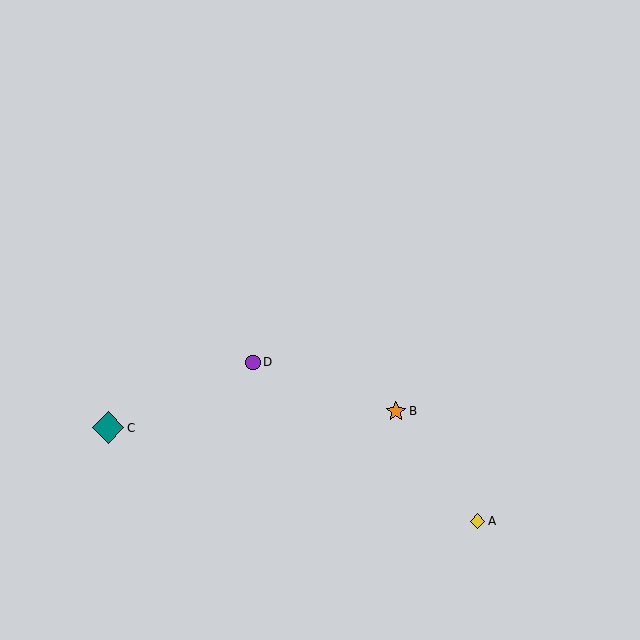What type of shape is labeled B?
Shape B is an orange star.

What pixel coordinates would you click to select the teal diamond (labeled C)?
Click at (108, 428) to select the teal diamond C.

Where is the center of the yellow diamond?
The center of the yellow diamond is at (477, 521).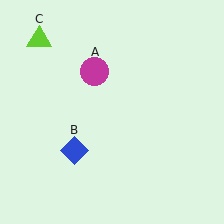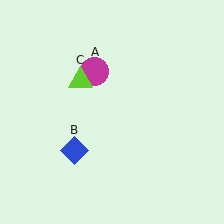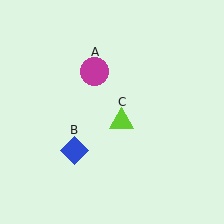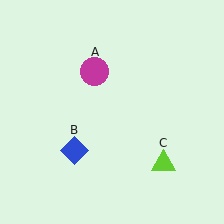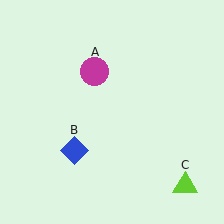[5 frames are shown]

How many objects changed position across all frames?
1 object changed position: lime triangle (object C).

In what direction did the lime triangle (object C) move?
The lime triangle (object C) moved down and to the right.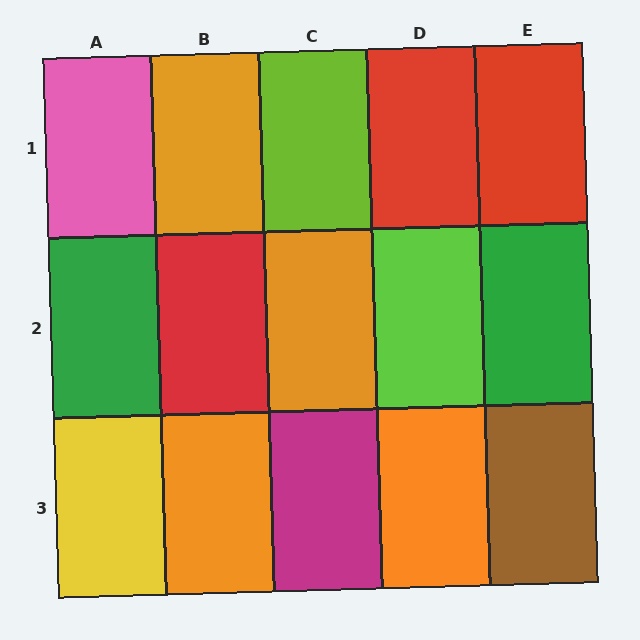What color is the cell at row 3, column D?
Orange.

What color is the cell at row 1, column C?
Lime.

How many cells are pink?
1 cell is pink.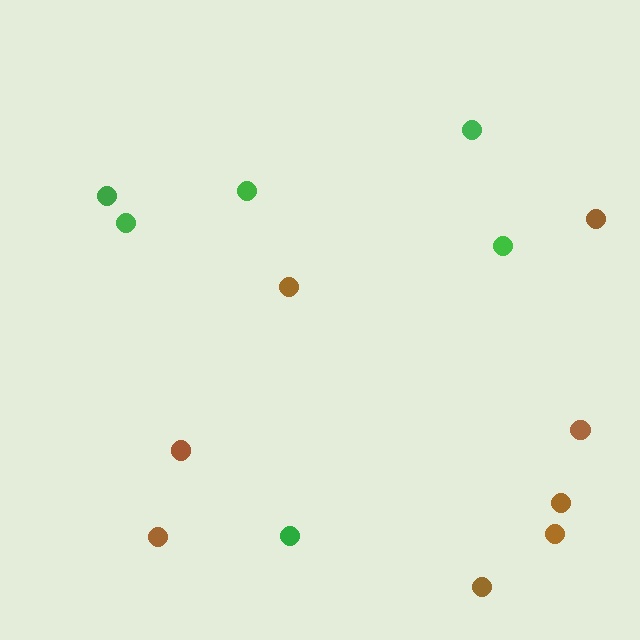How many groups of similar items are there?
There are 2 groups: one group of brown circles (8) and one group of green circles (6).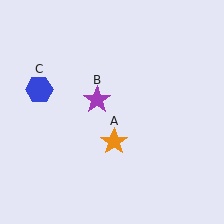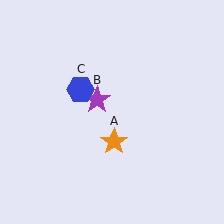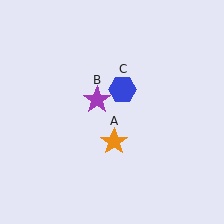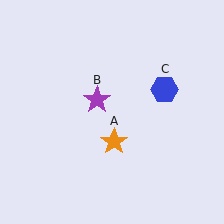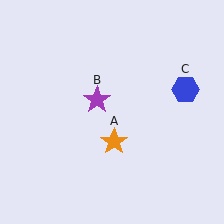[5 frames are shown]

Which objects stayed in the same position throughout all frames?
Orange star (object A) and purple star (object B) remained stationary.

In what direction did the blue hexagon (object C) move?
The blue hexagon (object C) moved right.